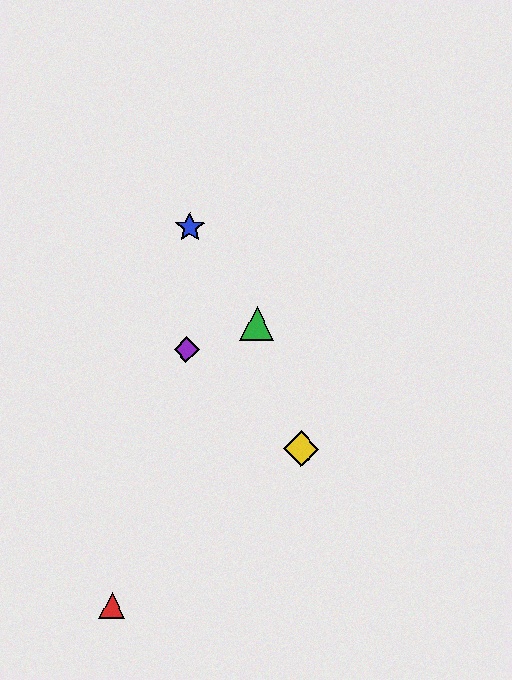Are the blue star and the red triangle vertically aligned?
No, the blue star is at x≈190 and the red triangle is at x≈112.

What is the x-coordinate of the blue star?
The blue star is at x≈190.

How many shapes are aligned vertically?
2 shapes (the blue star, the purple diamond) are aligned vertically.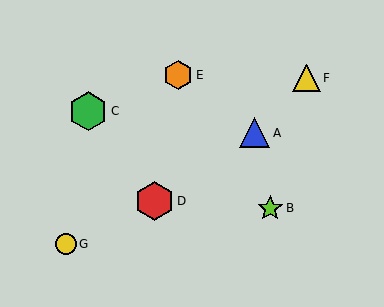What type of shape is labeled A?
Shape A is a blue triangle.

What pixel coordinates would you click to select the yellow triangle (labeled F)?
Click at (307, 78) to select the yellow triangle F.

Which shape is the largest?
The red hexagon (labeled D) is the largest.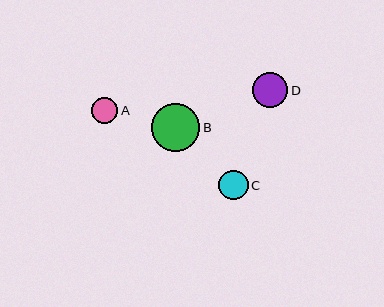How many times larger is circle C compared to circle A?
Circle C is approximately 1.1 times the size of circle A.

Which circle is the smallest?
Circle A is the smallest with a size of approximately 26 pixels.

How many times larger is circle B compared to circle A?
Circle B is approximately 1.8 times the size of circle A.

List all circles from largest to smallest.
From largest to smallest: B, D, C, A.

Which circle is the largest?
Circle B is the largest with a size of approximately 48 pixels.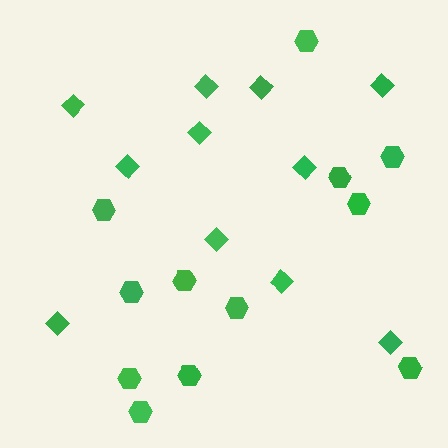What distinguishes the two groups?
There are 2 groups: one group of hexagons (12) and one group of diamonds (11).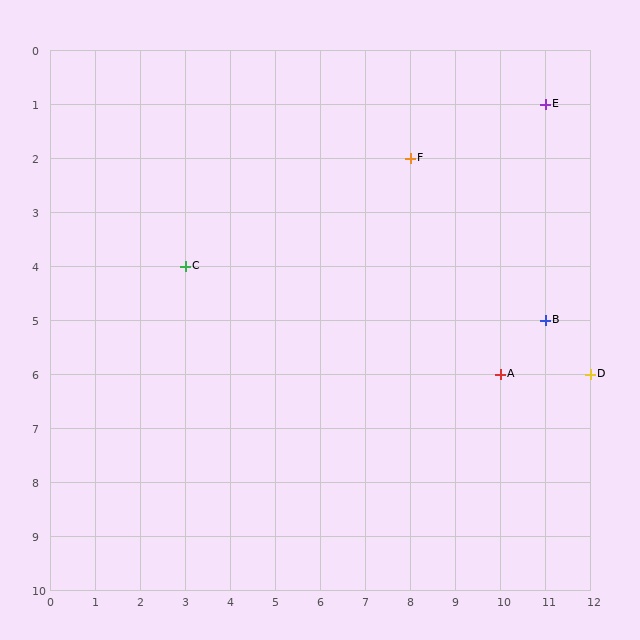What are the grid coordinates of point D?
Point D is at grid coordinates (12, 6).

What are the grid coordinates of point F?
Point F is at grid coordinates (8, 2).